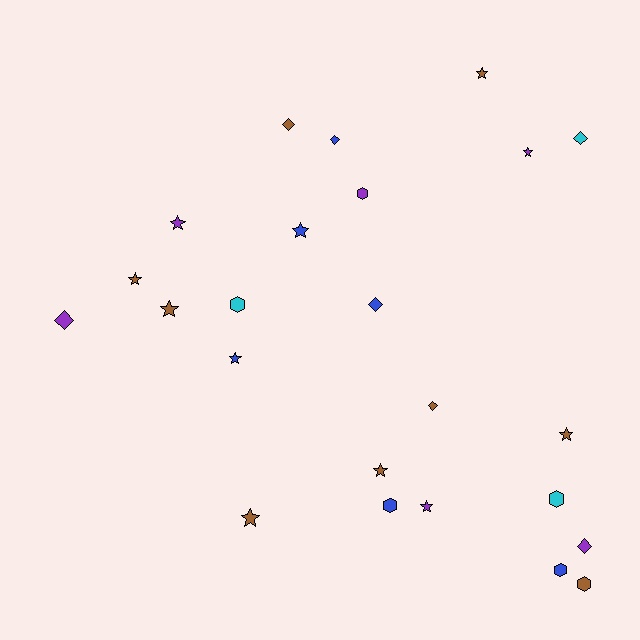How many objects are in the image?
There are 24 objects.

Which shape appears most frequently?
Star, with 11 objects.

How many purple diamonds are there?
There are 2 purple diamonds.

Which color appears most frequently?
Brown, with 9 objects.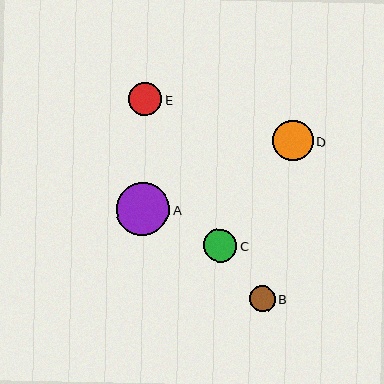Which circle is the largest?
Circle A is the largest with a size of approximately 53 pixels.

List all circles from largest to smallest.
From largest to smallest: A, D, C, E, B.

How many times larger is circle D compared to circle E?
Circle D is approximately 1.2 times the size of circle E.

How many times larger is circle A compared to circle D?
Circle A is approximately 1.3 times the size of circle D.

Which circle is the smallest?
Circle B is the smallest with a size of approximately 26 pixels.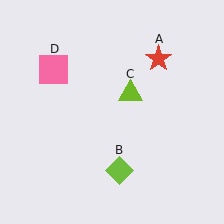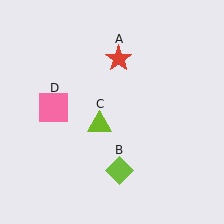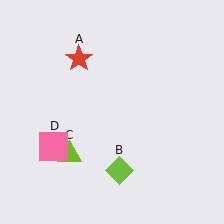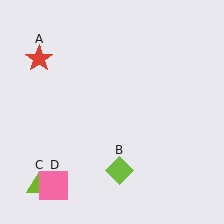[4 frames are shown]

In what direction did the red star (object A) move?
The red star (object A) moved left.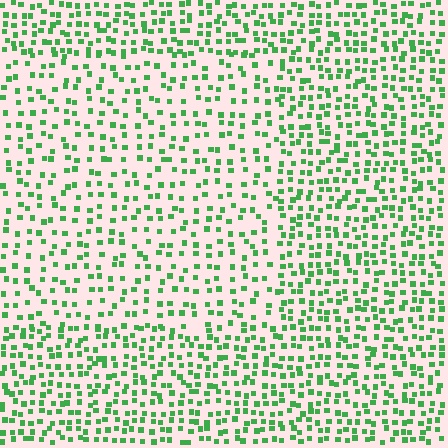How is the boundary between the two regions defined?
The boundary is defined by a change in element density (approximately 1.6x ratio). All elements are the same color, size, and shape.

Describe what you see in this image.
The image contains small green elements arranged at two different densities. A rectangle-shaped region is visible where the elements are less densely packed than the surrounding area.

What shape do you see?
I see a rectangle.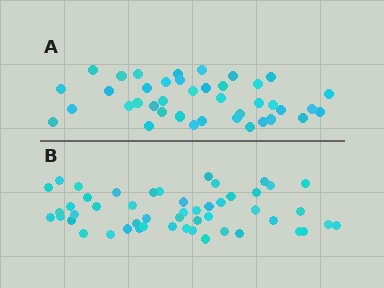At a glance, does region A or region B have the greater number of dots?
Region B (the bottom region) has more dots.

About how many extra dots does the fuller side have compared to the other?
Region B has roughly 10 or so more dots than region A.